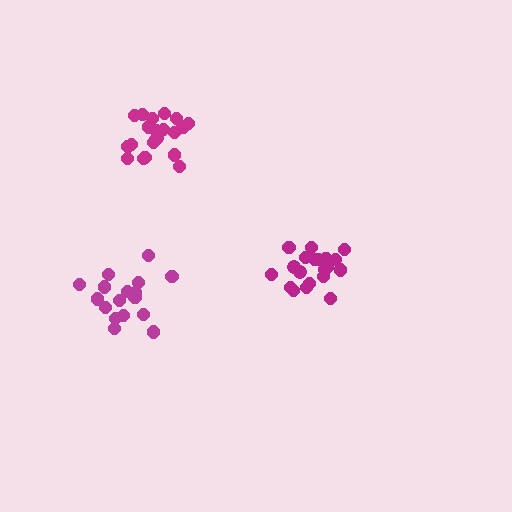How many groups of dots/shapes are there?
There are 3 groups.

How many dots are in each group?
Group 1: 17 dots, Group 2: 21 dots, Group 3: 20 dots (58 total).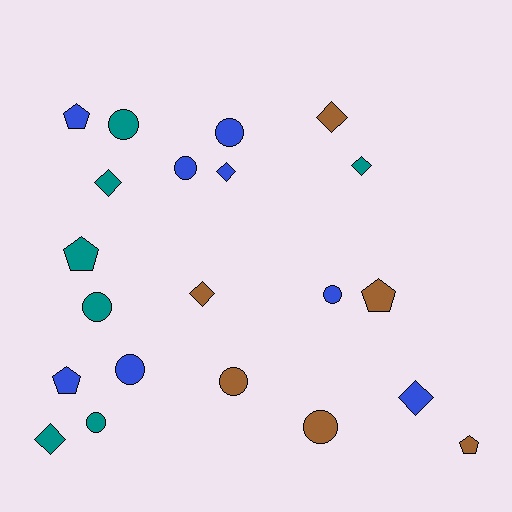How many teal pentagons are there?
There is 1 teal pentagon.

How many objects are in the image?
There are 21 objects.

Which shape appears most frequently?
Circle, with 9 objects.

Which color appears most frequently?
Blue, with 8 objects.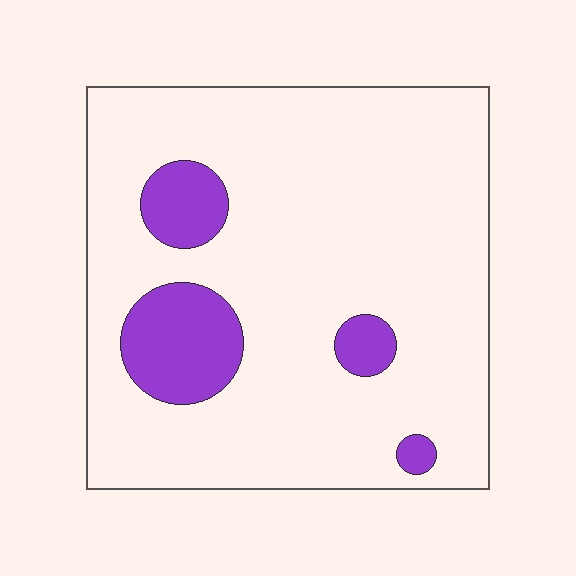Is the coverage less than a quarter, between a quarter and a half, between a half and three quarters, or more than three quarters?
Less than a quarter.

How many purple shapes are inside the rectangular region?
4.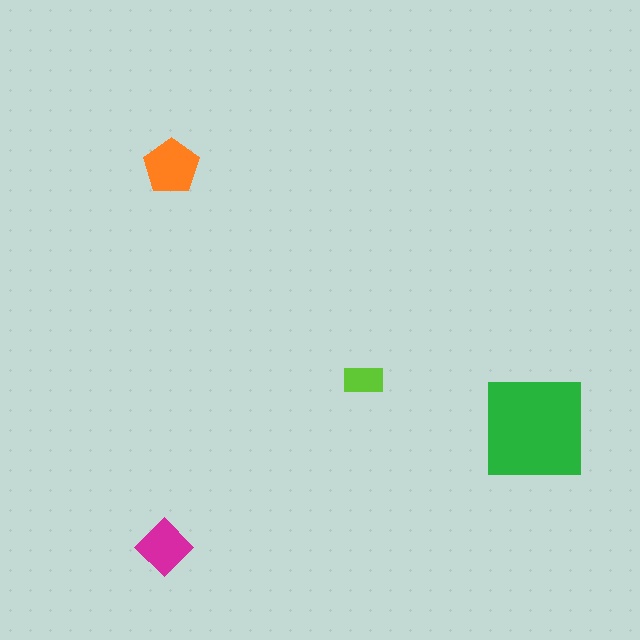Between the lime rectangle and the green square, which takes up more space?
The green square.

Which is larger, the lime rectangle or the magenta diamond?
The magenta diamond.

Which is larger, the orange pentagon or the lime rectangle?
The orange pentagon.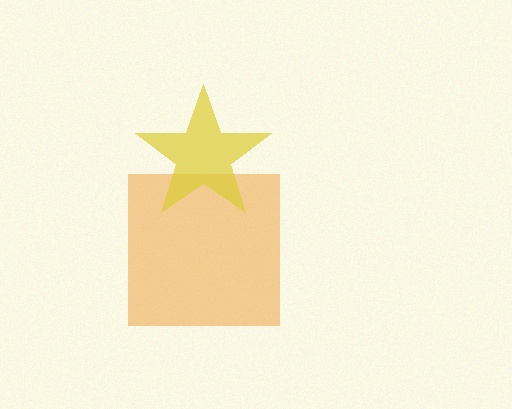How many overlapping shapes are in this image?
There are 2 overlapping shapes in the image.